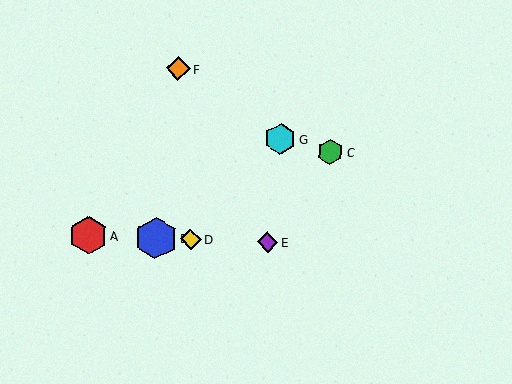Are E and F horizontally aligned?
No, E is at y≈242 and F is at y≈69.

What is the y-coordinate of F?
Object F is at y≈69.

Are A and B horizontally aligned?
Yes, both are at y≈235.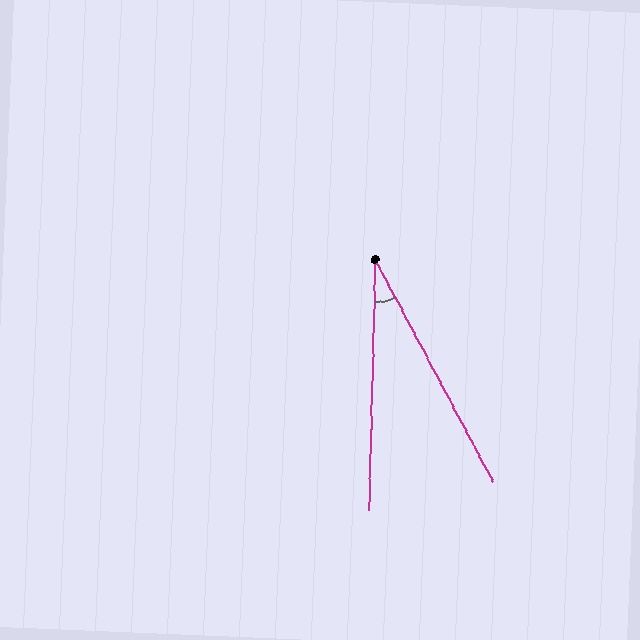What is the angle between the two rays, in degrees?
Approximately 29 degrees.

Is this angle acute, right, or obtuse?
It is acute.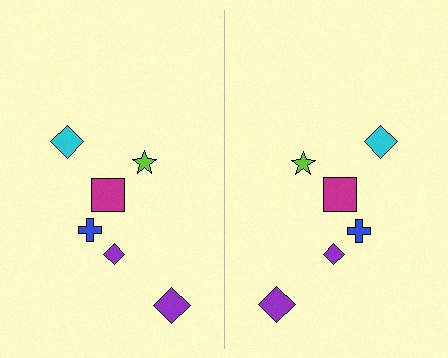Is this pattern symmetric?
Yes, this pattern has bilateral (reflection) symmetry.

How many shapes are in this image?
There are 12 shapes in this image.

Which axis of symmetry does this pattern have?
The pattern has a vertical axis of symmetry running through the center of the image.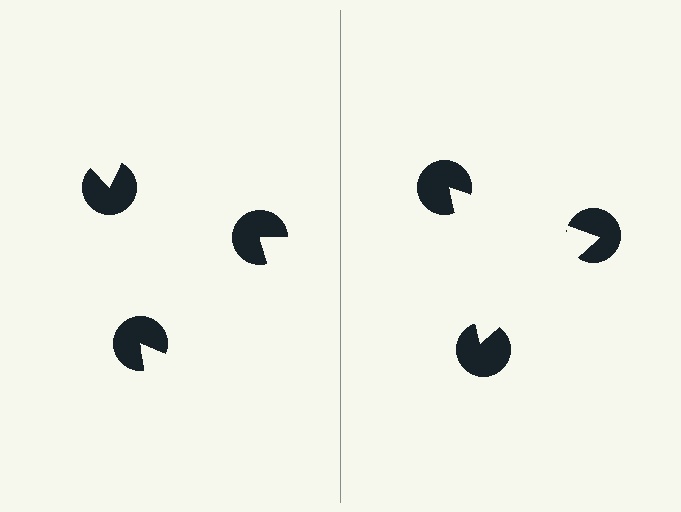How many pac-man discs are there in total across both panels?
6 — 3 on each side.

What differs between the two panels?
The pac-man discs are positioned identically on both sides; only the wedge orientations differ. On the right they align to a triangle; on the left they are misaligned.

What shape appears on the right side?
An illusory triangle.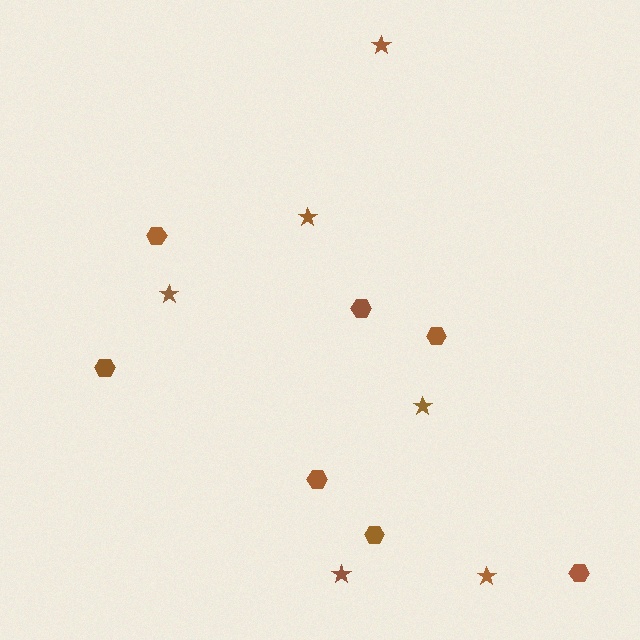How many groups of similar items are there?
There are 2 groups: one group of stars (6) and one group of hexagons (7).